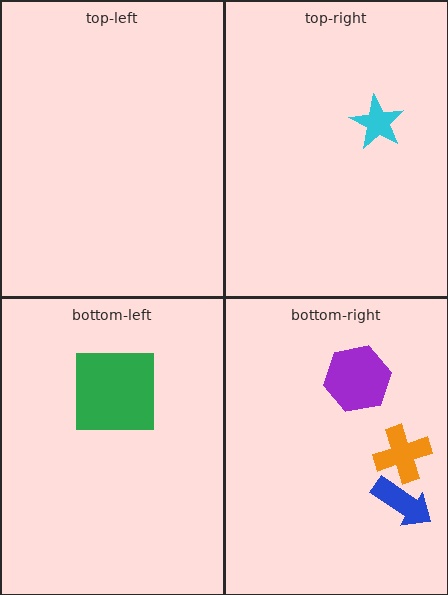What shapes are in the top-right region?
The cyan star.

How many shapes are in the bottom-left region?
1.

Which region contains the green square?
The bottom-left region.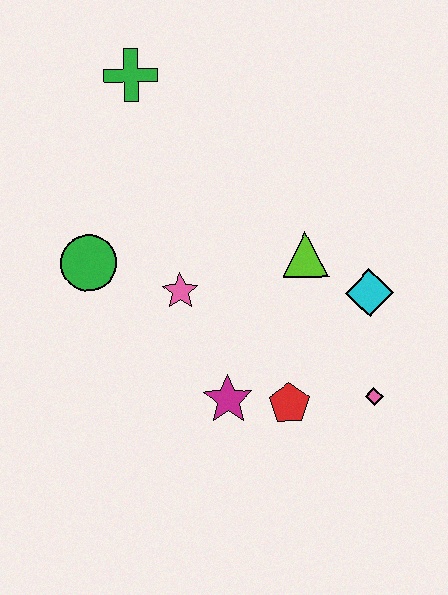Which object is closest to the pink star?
The green circle is closest to the pink star.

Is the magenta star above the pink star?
No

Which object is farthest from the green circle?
The pink diamond is farthest from the green circle.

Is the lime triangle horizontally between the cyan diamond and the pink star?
Yes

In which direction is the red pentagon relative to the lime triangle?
The red pentagon is below the lime triangle.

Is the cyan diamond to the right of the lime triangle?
Yes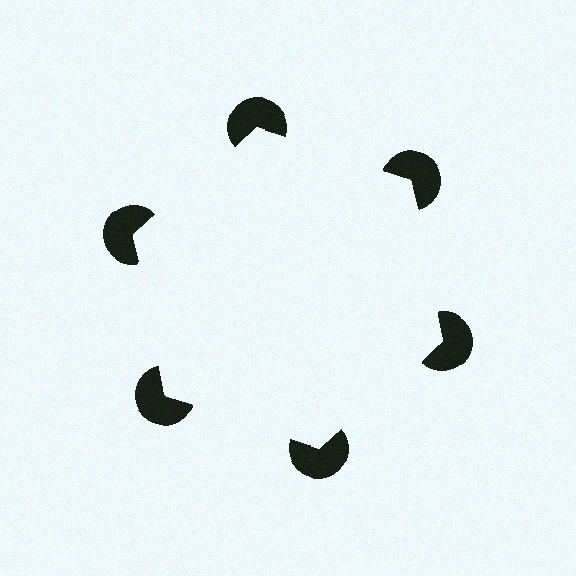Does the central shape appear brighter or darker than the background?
It typically appears slightly brighter than the background, even though no actual brightness change is drawn.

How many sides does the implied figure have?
6 sides.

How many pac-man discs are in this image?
There are 6 — one at each vertex of the illusory hexagon.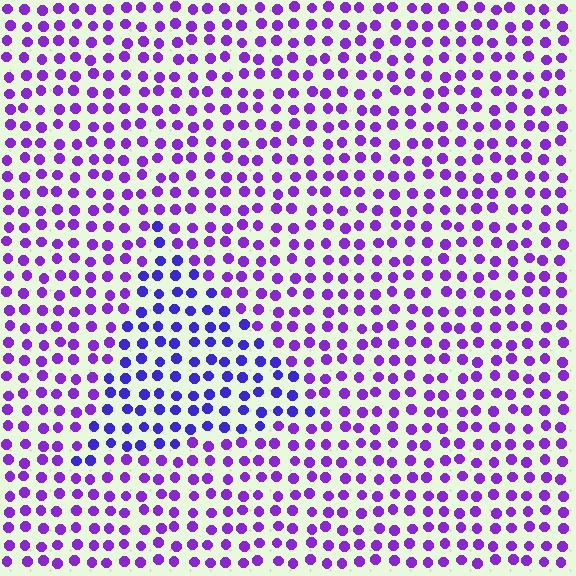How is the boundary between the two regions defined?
The boundary is defined purely by a slight shift in hue (about 27 degrees). Spacing, size, and orientation are identical on both sides.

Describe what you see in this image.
The image is filled with small purple elements in a uniform arrangement. A triangle-shaped region is visible where the elements are tinted to a slightly different hue, forming a subtle color boundary.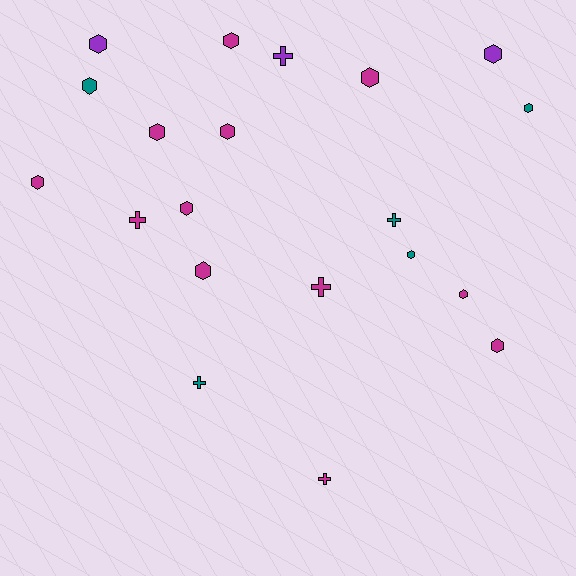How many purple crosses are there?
There is 1 purple cross.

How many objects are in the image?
There are 20 objects.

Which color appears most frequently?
Magenta, with 12 objects.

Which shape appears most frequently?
Hexagon, with 14 objects.